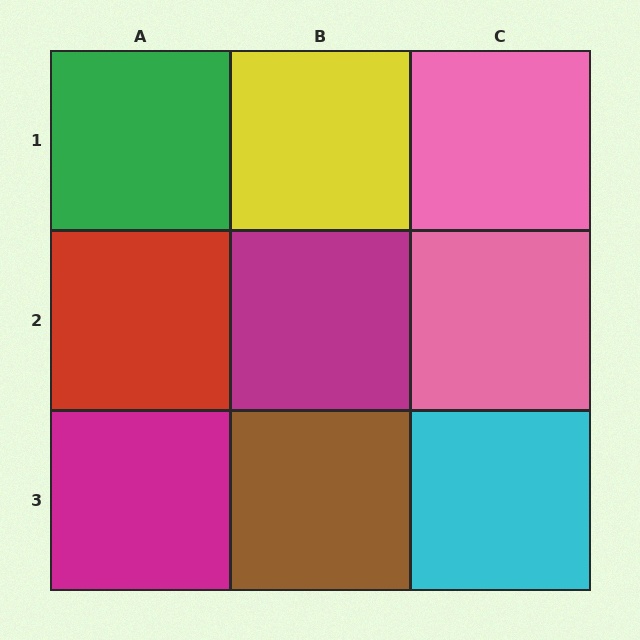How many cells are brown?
1 cell is brown.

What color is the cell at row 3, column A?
Magenta.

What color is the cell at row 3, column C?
Cyan.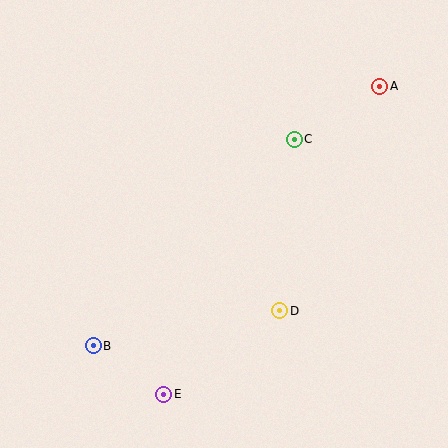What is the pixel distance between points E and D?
The distance between E and D is 143 pixels.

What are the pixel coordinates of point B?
Point B is at (93, 346).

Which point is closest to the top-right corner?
Point A is closest to the top-right corner.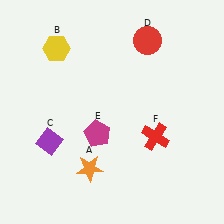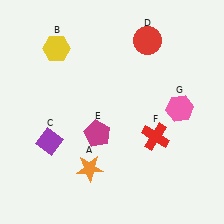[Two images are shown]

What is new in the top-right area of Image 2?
A pink hexagon (G) was added in the top-right area of Image 2.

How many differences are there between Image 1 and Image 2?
There is 1 difference between the two images.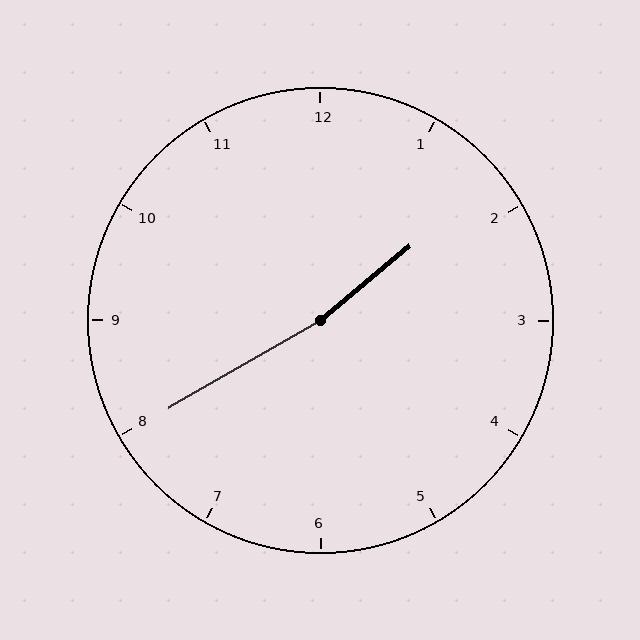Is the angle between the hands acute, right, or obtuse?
It is obtuse.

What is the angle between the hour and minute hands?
Approximately 170 degrees.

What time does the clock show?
1:40.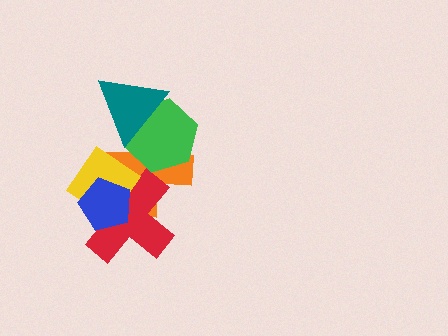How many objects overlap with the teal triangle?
2 objects overlap with the teal triangle.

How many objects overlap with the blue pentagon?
3 objects overlap with the blue pentagon.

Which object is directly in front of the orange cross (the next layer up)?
The red cross is directly in front of the orange cross.